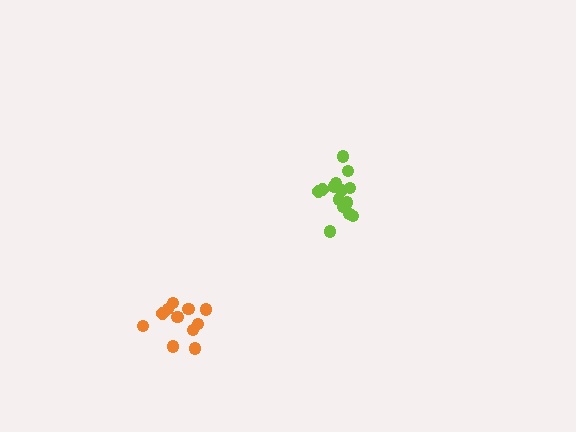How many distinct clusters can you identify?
There are 2 distinct clusters.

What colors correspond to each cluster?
The clusters are colored: orange, lime.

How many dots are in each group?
Group 1: 11 dots, Group 2: 14 dots (25 total).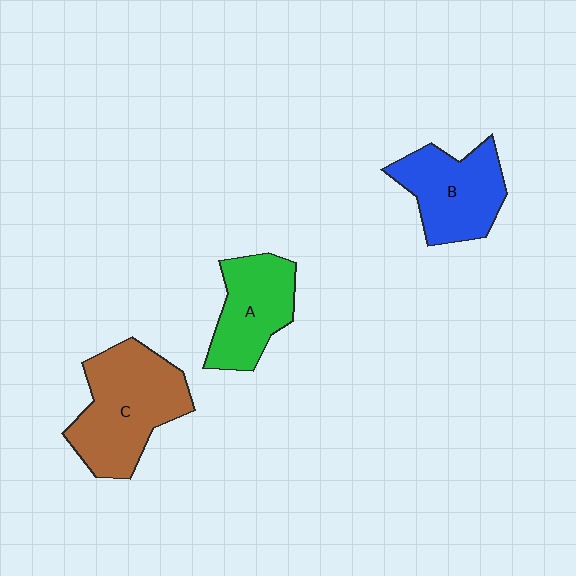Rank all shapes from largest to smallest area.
From largest to smallest: C (brown), B (blue), A (green).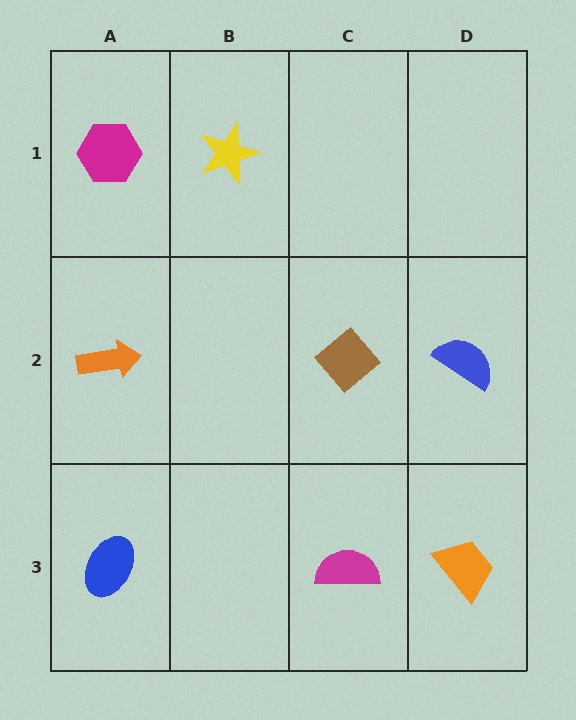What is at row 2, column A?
An orange arrow.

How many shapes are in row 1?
2 shapes.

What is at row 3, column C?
A magenta semicircle.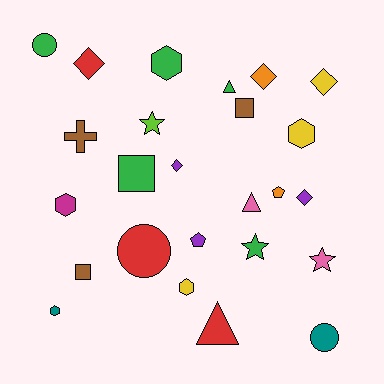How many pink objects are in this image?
There are 2 pink objects.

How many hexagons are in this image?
There are 5 hexagons.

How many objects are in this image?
There are 25 objects.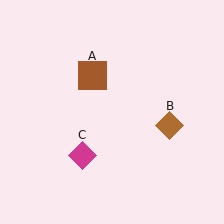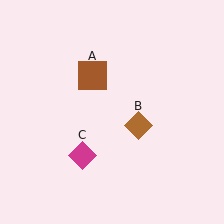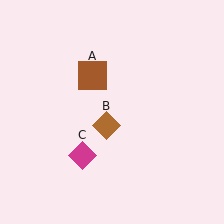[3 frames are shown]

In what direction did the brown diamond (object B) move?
The brown diamond (object B) moved left.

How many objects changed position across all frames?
1 object changed position: brown diamond (object B).